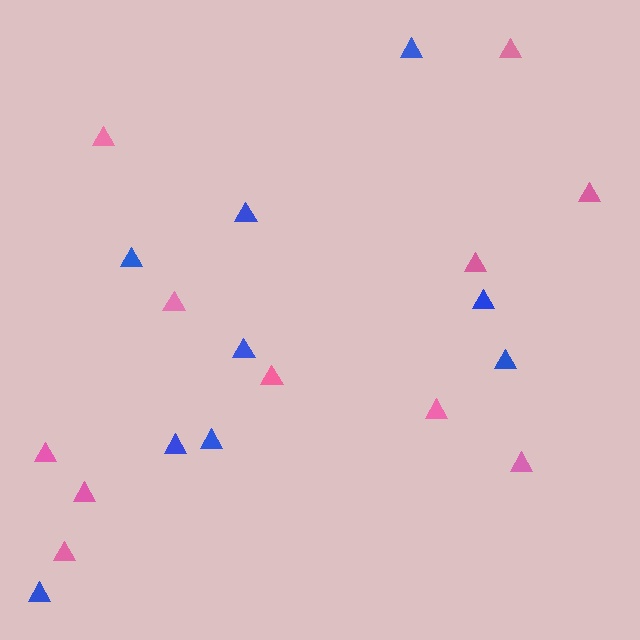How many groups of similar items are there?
There are 2 groups: one group of blue triangles (9) and one group of pink triangles (11).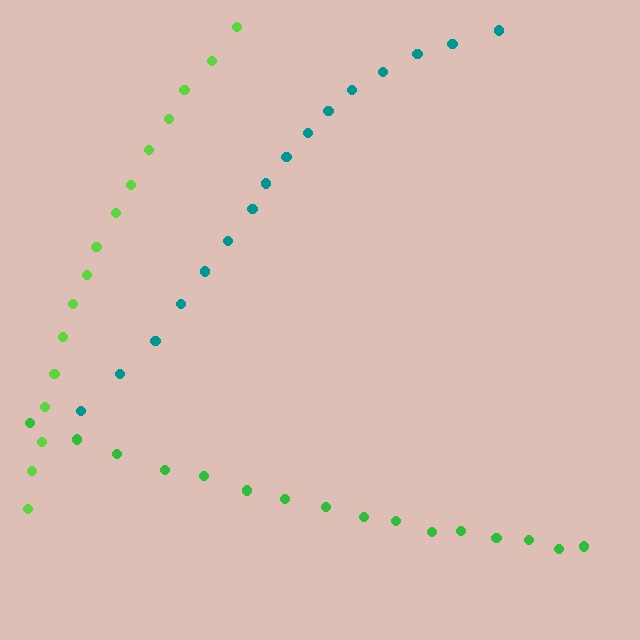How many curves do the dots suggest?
There are 3 distinct paths.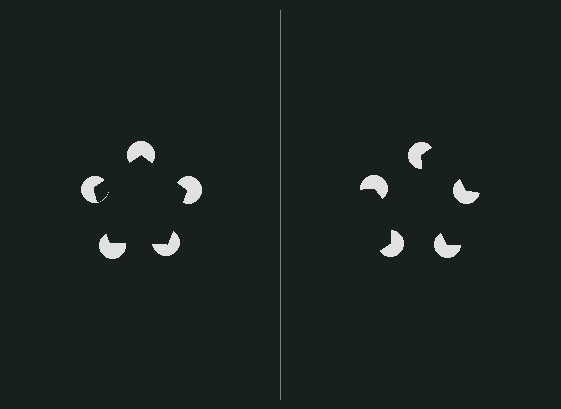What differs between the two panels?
The pac-man discs are positioned identically on both sides; only the wedge orientations differ. On the left they align to a pentagon; on the right they are misaligned.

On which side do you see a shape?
An illusory pentagon appears on the left side. On the right side the wedge cuts are rotated, so no coherent shape forms.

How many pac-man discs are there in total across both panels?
10 — 5 on each side.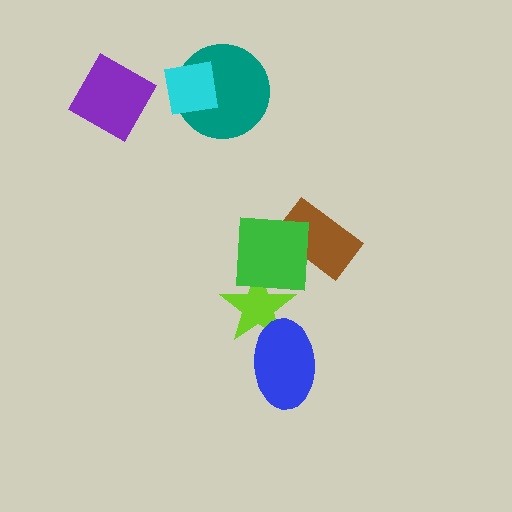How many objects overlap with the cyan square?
1 object overlaps with the cyan square.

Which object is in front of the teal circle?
The cyan square is in front of the teal circle.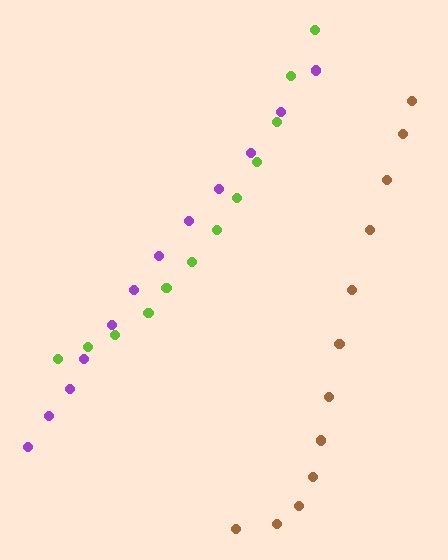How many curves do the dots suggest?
There are 3 distinct paths.